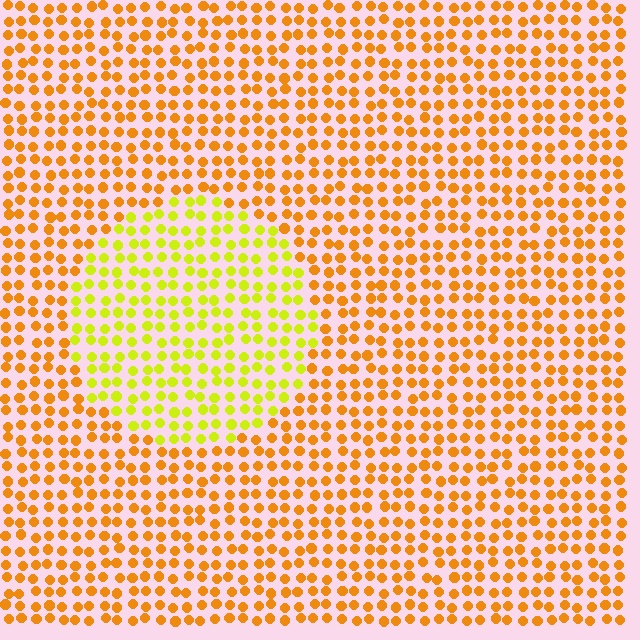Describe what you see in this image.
The image is filled with small orange elements in a uniform arrangement. A circle-shaped region is visible where the elements are tinted to a slightly different hue, forming a subtle color boundary.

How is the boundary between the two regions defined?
The boundary is defined purely by a slight shift in hue (about 37 degrees). Spacing, size, and orientation are identical on both sides.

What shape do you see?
I see a circle.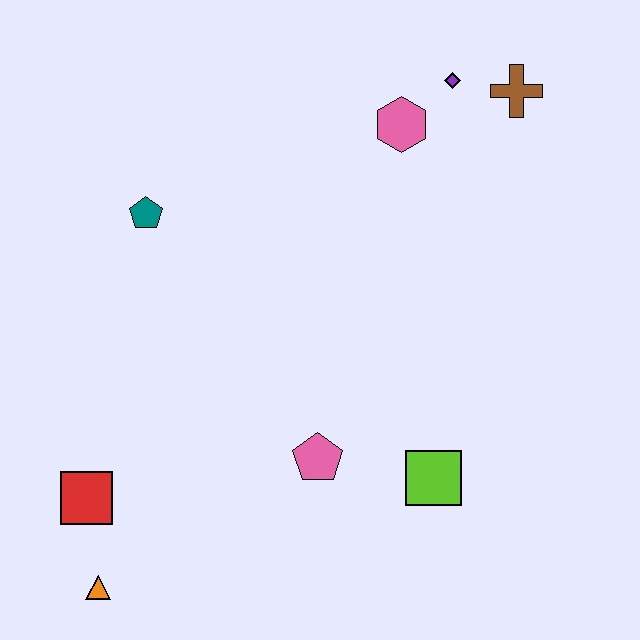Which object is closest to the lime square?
The pink pentagon is closest to the lime square.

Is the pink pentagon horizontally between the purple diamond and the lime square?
No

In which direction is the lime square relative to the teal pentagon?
The lime square is to the right of the teal pentagon.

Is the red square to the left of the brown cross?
Yes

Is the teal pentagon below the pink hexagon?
Yes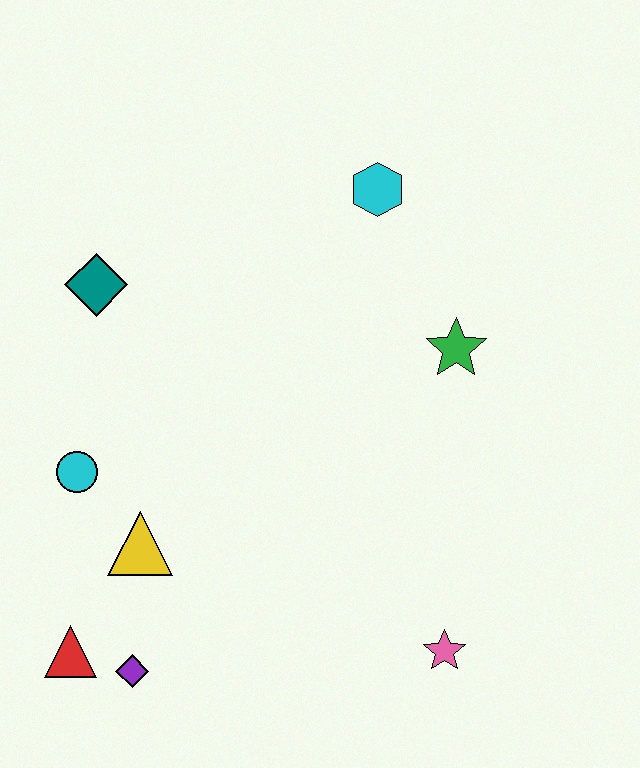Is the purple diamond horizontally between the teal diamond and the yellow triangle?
Yes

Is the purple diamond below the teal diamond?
Yes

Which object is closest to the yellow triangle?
The cyan circle is closest to the yellow triangle.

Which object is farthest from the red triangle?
The cyan hexagon is farthest from the red triangle.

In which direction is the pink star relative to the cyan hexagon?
The pink star is below the cyan hexagon.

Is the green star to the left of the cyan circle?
No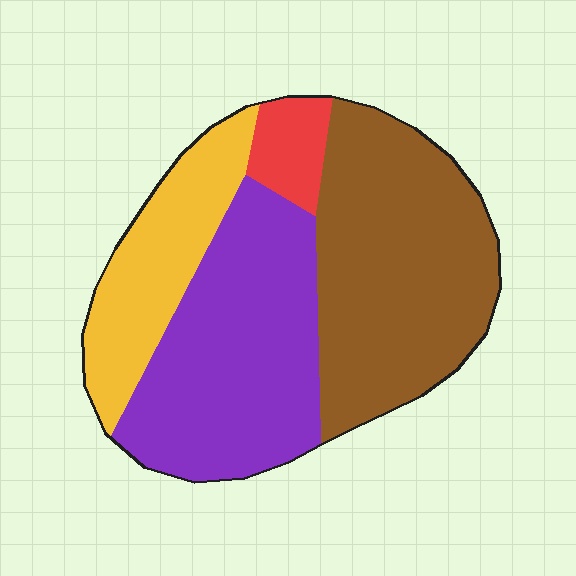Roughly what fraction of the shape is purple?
Purple covers 36% of the shape.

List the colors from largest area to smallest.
From largest to smallest: brown, purple, yellow, red.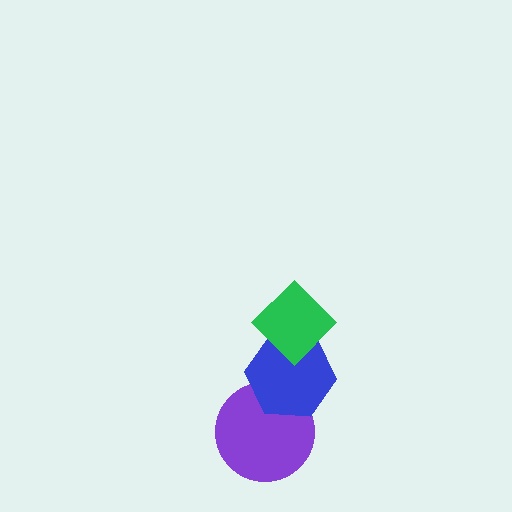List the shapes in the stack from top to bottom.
From top to bottom: the green diamond, the blue hexagon, the purple circle.